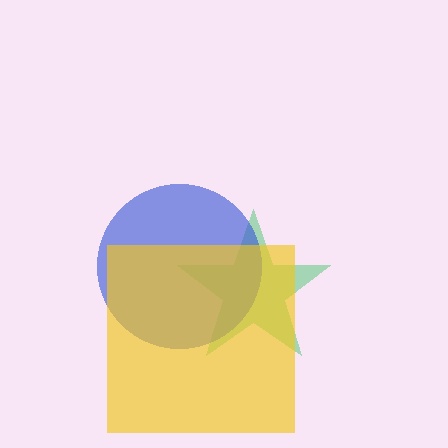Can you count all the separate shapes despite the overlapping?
Yes, there are 3 separate shapes.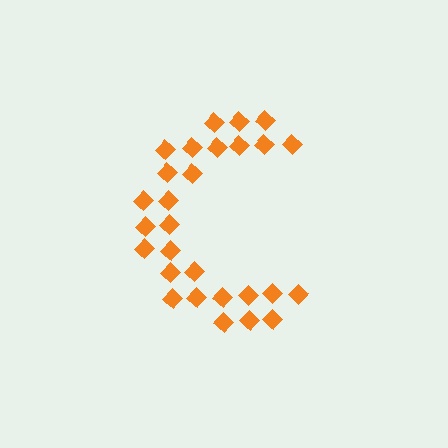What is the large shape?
The large shape is the letter C.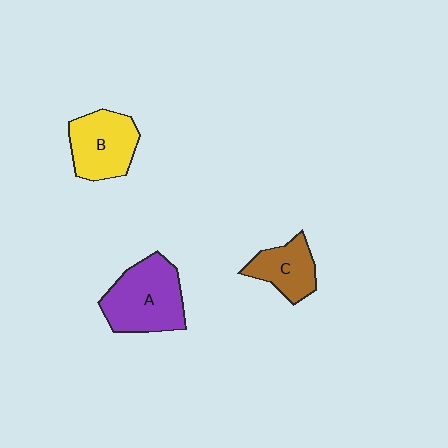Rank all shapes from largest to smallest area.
From largest to smallest: A (purple), B (yellow), C (brown).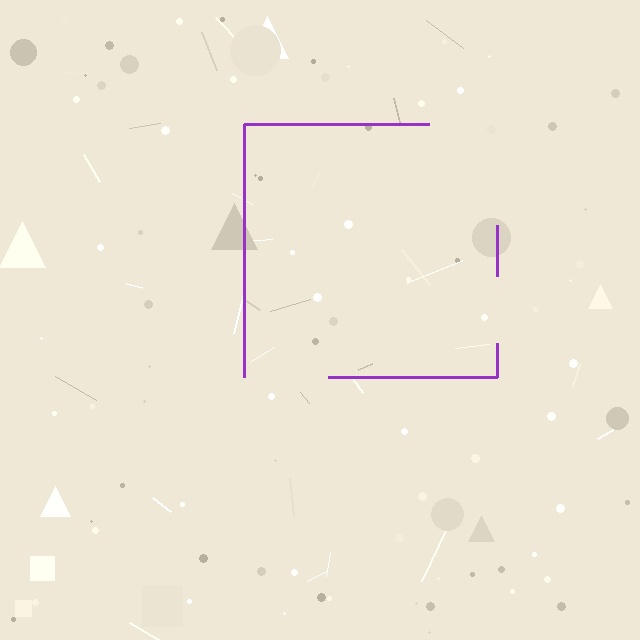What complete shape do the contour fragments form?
The contour fragments form a square.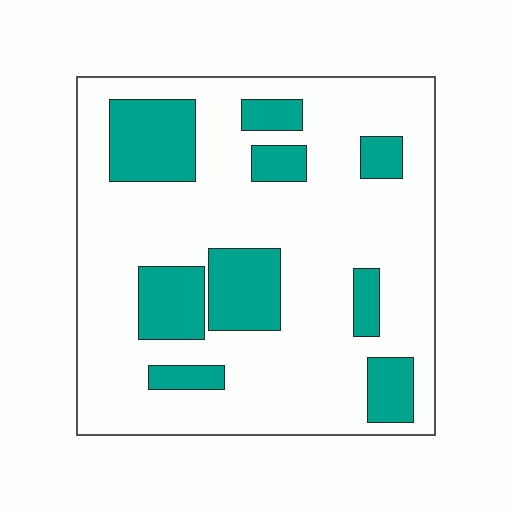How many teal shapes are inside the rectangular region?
9.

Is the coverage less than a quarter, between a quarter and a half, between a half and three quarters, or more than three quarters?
Less than a quarter.